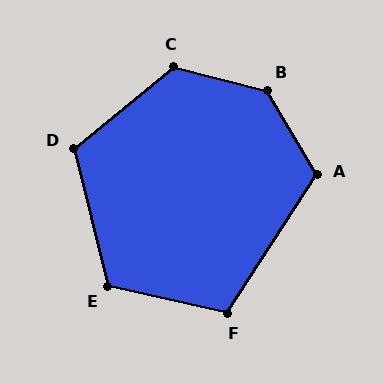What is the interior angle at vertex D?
Approximately 115 degrees (obtuse).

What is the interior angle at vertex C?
Approximately 127 degrees (obtuse).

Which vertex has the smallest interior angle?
F, at approximately 110 degrees.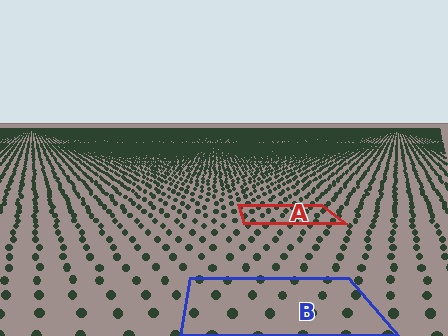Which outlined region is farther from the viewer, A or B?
Region A is farther from the viewer — the texture elements inside it appear smaller and more densely packed.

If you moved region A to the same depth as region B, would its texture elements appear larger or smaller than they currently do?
They would appear larger. At a closer depth, the same texture elements are projected at a bigger on-screen size.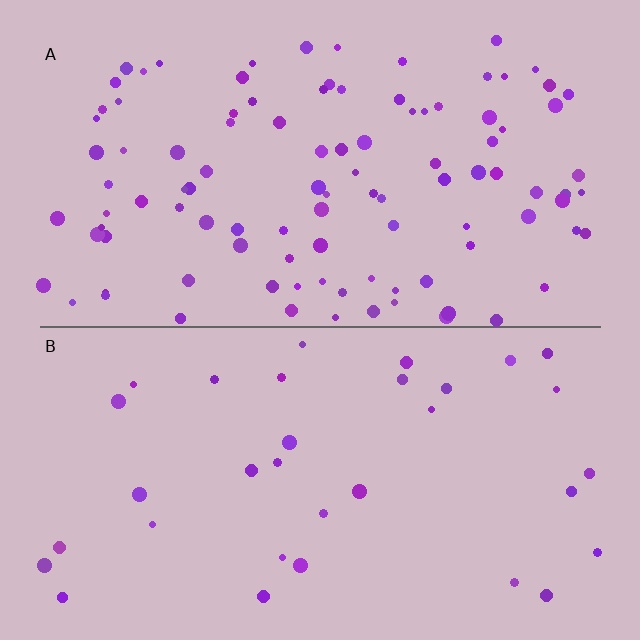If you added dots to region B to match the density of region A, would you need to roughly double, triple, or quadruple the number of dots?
Approximately triple.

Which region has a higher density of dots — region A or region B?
A (the top).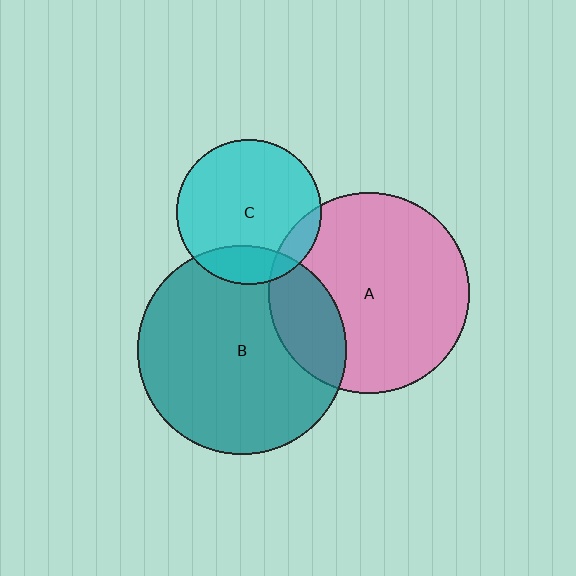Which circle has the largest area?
Circle B (teal).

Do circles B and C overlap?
Yes.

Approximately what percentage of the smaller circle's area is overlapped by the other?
Approximately 15%.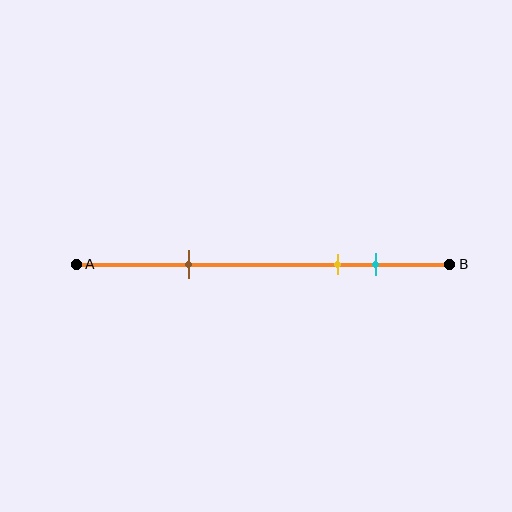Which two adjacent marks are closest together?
The yellow and cyan marks are the closest adjacent pair.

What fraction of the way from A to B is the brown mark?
The brown mark is approximately 30% (0.3) of the way from A to B.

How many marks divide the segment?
There are 3 marks dividing the segment.